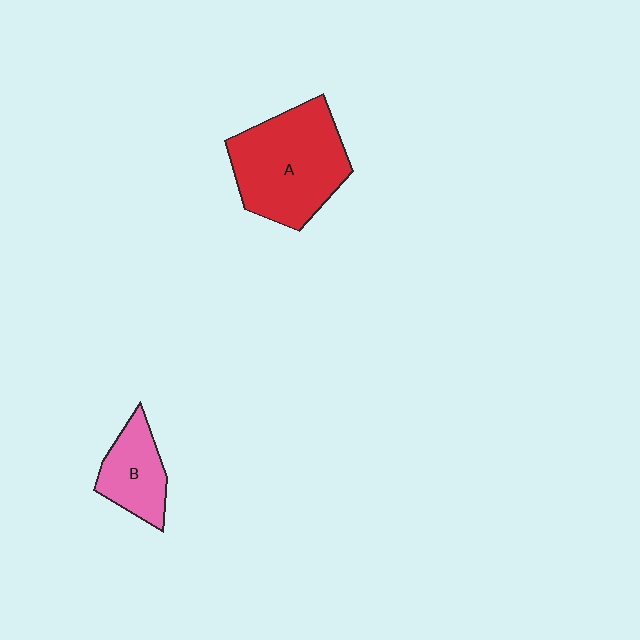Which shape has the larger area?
Shape A (red).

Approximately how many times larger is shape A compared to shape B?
Approximately 2.1 times.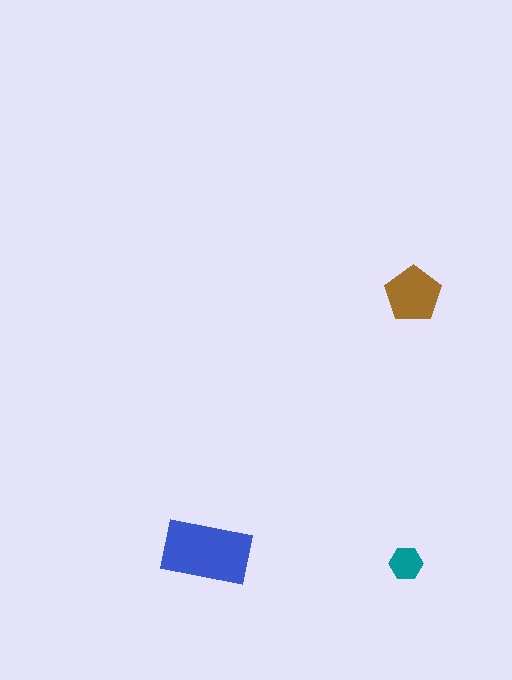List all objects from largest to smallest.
The blue rectangle, the brown pentagon, the teal hexagon.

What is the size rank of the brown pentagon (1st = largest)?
2nd.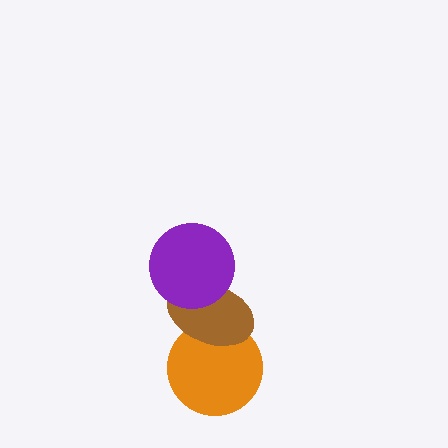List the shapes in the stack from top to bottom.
From top to bottom: the purple circle, the brown ellipse, the orange circle.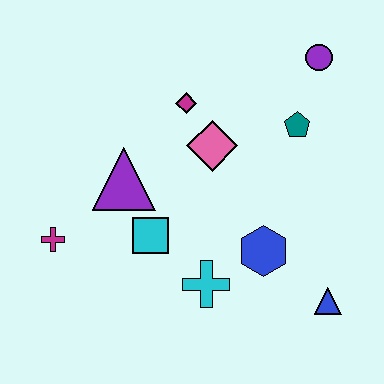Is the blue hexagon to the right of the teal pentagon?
No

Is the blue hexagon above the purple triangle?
No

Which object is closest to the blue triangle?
The blue hexagon is closest to the blue triangle.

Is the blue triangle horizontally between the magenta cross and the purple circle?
No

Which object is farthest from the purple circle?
The magenta cross is farthest from the purple circle.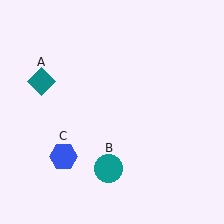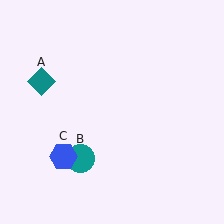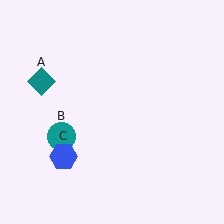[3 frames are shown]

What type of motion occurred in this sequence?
The teal circle (object B) rotated clockwise around the center of the scene.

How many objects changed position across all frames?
1 object changed position: teal circle (object B).